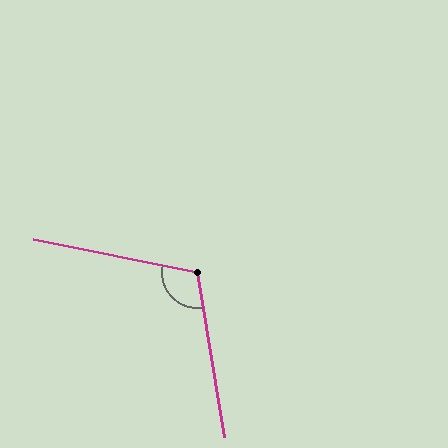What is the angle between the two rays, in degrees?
Approximately 111 degrees.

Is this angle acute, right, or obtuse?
It is obtuse.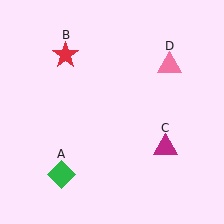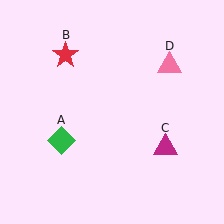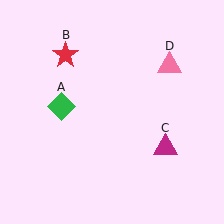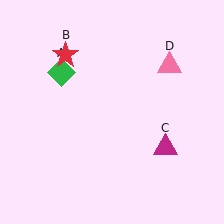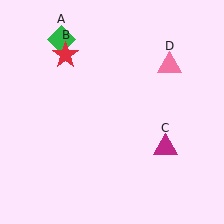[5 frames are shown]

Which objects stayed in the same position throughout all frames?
Red star (object B) and magenta triangle (object C) and pink triangle (object D) remained stationary.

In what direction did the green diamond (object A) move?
The green diamond (object A) moved up.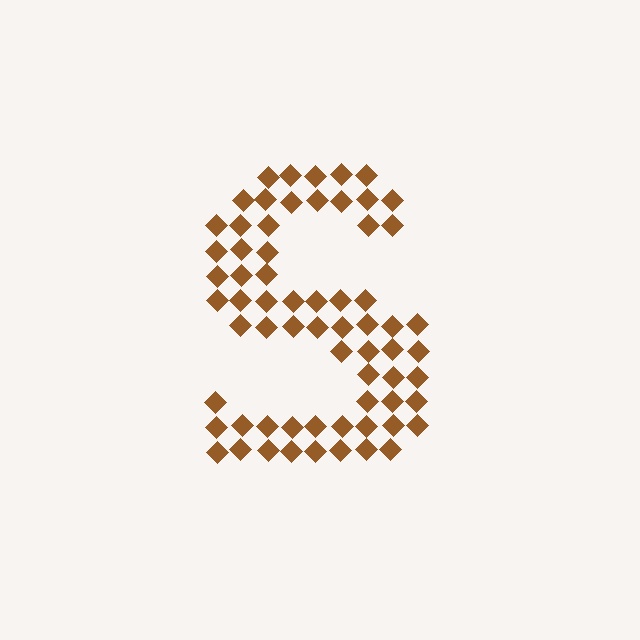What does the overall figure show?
The overall figure shows the letter S.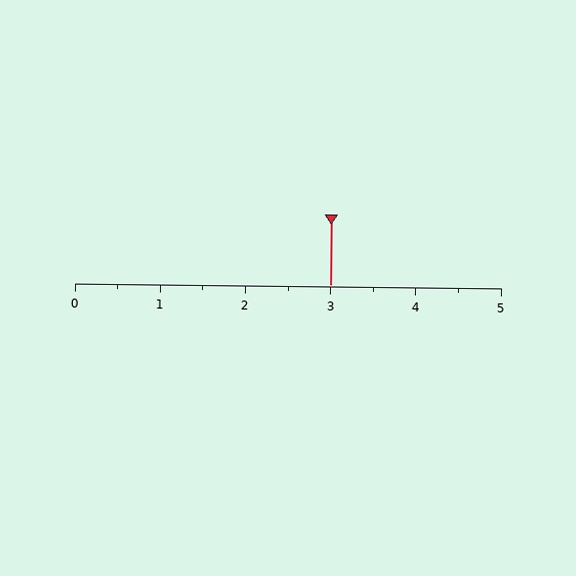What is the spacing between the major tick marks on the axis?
The major ticks are spaced 1 apart.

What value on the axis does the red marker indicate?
The marker indicates approximately 3.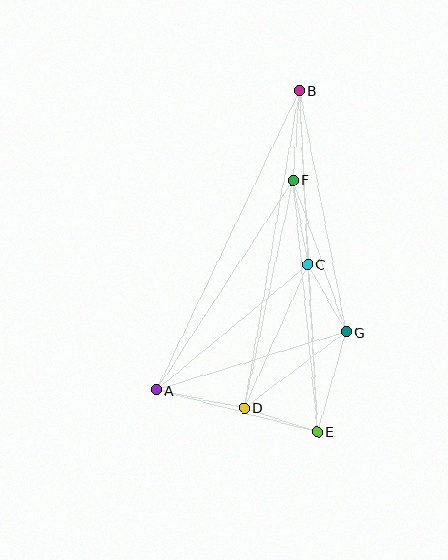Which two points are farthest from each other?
Points B and E are farthest from each other.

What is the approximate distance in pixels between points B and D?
The distance between B and D is approximately 322 pixels.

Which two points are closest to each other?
Points D and E are closest to each other.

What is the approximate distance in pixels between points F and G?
The distance between F and G is approximately 161 pixels.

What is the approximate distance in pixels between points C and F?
The distance between C and F is approximately 86 pixels.